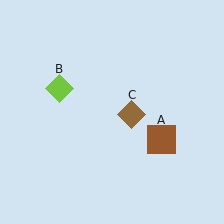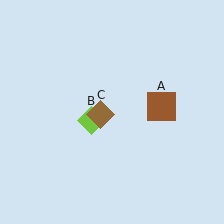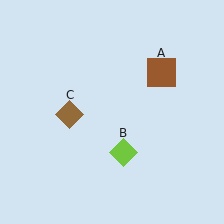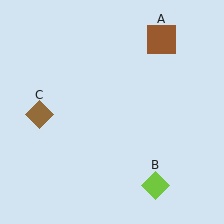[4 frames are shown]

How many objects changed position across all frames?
3 objects changed position: brown square (object A), lime diamond (object B), brown diamond (object C).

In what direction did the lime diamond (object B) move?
The lime diamond (object B) moved down and to the right.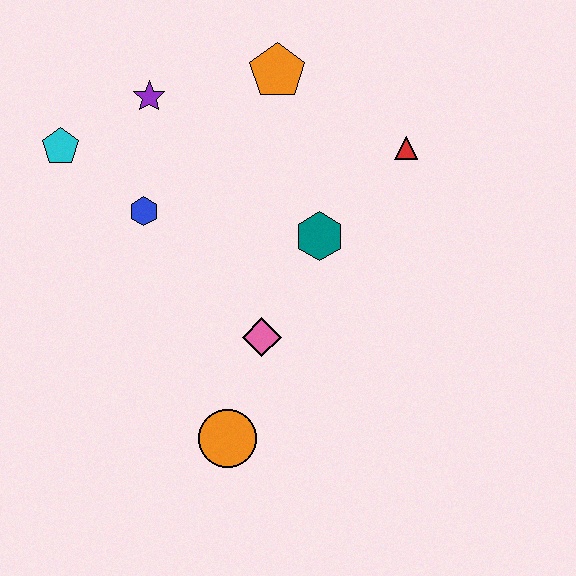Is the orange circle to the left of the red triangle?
Yes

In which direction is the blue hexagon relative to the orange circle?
The blue hexagon is above the orange circle.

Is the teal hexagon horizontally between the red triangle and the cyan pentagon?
Yes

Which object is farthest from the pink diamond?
The cyan pentagon is farthest from the pink diamond.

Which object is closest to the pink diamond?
The orange circle is closest to the pink diamond.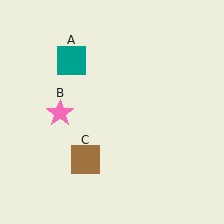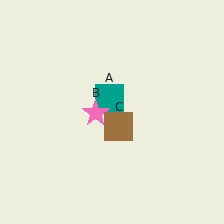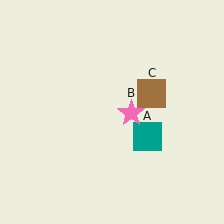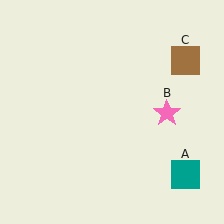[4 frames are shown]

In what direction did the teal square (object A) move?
The teal square (object A) moved down and to the right.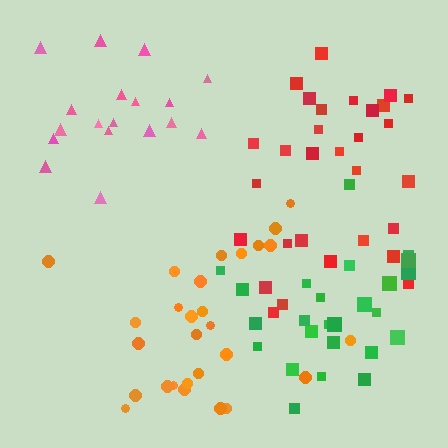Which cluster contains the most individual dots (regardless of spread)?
Red (31).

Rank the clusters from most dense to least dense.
red, orange, pink, green.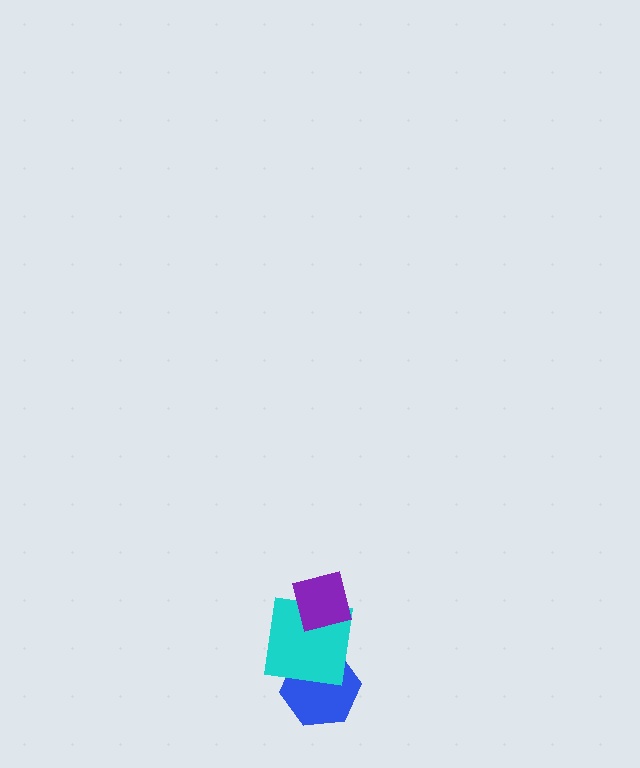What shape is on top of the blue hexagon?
The cyan square is on top of the blue hexagon.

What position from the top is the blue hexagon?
The blue hexagon is 3rd from the top.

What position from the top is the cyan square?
The cyan square is 2nd from the top.